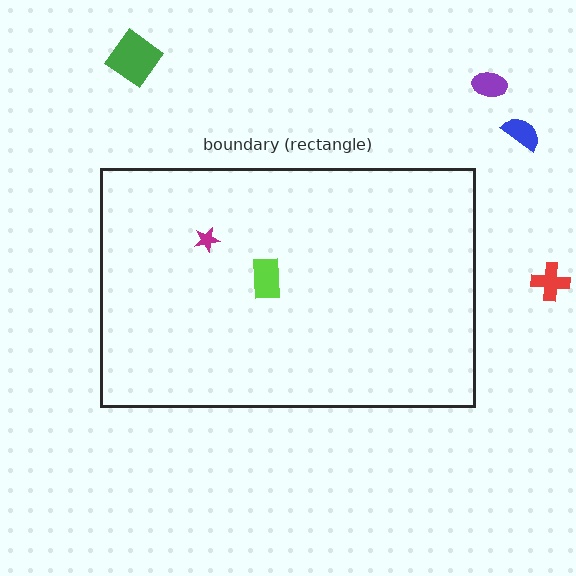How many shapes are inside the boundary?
2 inside, 4 outside.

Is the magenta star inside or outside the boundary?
Inside.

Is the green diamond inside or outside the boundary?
Outside.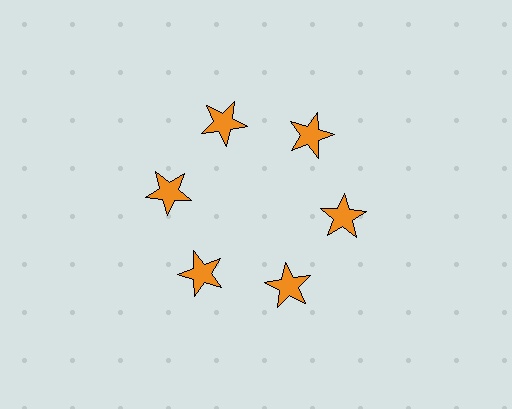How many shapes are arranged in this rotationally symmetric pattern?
There are 6 shapes, arranged in 6 groups of 1.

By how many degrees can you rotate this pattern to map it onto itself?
The pattern maps onto itself every 60 degrees of rotation.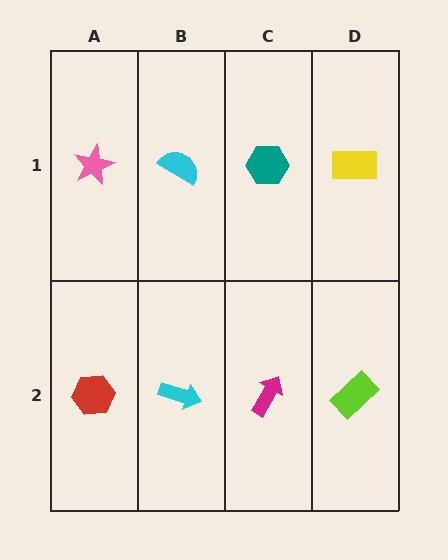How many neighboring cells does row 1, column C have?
3.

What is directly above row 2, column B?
A cyan semicircle.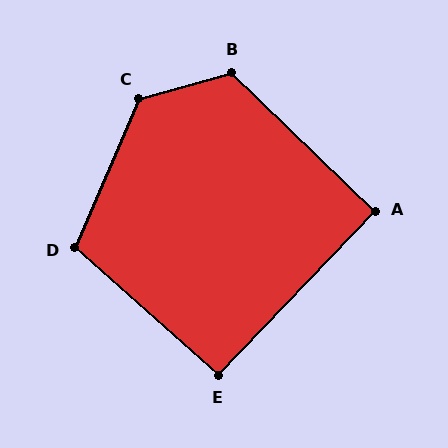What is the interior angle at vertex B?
Approximately 120 degrees (obtuse).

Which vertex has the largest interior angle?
C, at approximately 129 degrees.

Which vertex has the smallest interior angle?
A, at approximately 90 degrees.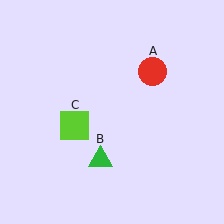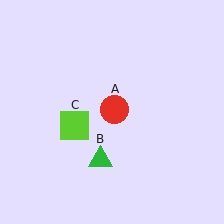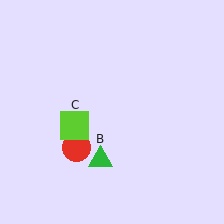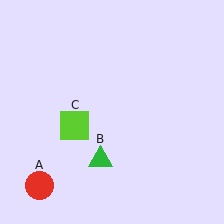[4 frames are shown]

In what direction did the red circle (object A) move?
The red circle (object A) moved down and to the left.